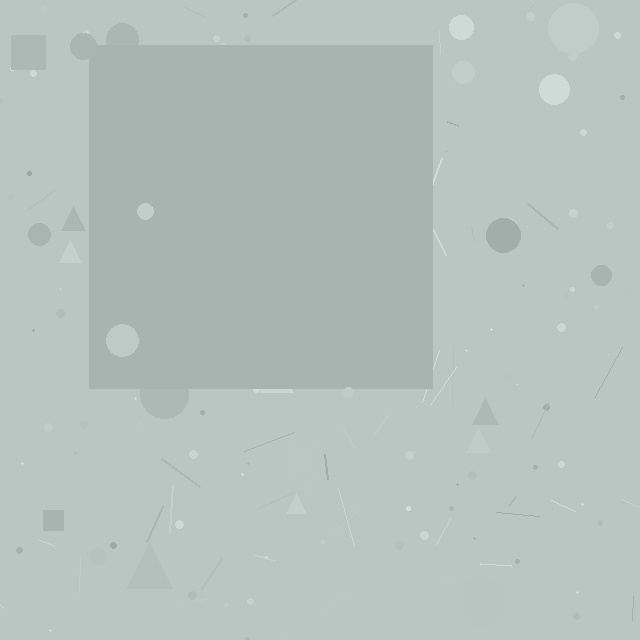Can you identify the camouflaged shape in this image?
The camouflaged shape is a square.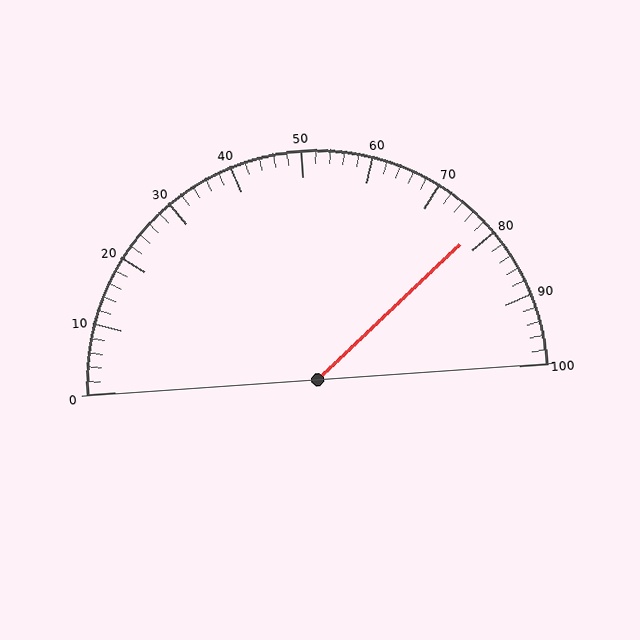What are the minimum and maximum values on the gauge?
The gauge ranges from 0 to 100.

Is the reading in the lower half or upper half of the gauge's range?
The reading is in the upper half of the range (0 to 100).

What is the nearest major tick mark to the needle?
The nearest major tick mark is 80.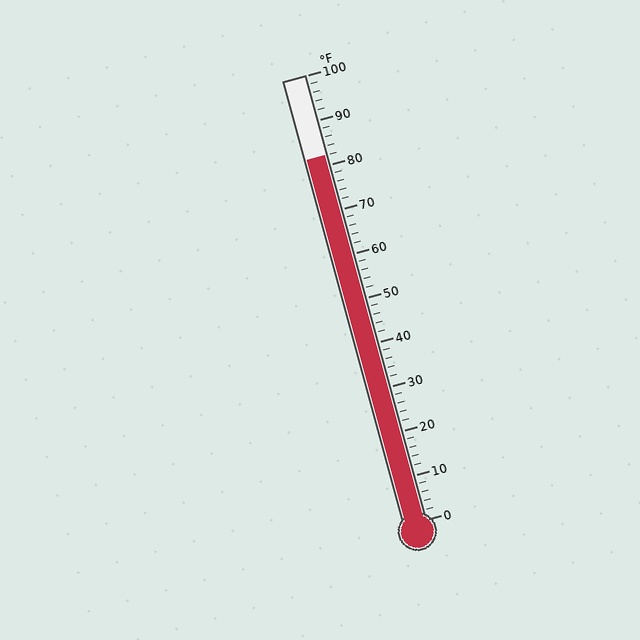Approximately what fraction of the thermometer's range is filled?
The thermometer is filled to approximately 80% of its range.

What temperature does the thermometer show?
The thermometer shows approximately 82°F.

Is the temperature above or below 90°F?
The temperature is below 90°F.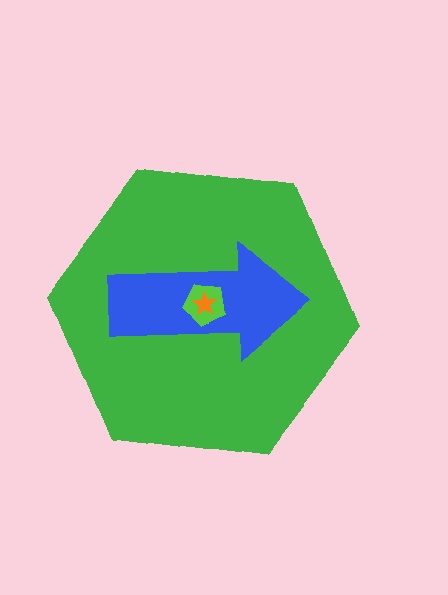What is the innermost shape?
The orange star.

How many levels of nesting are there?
4.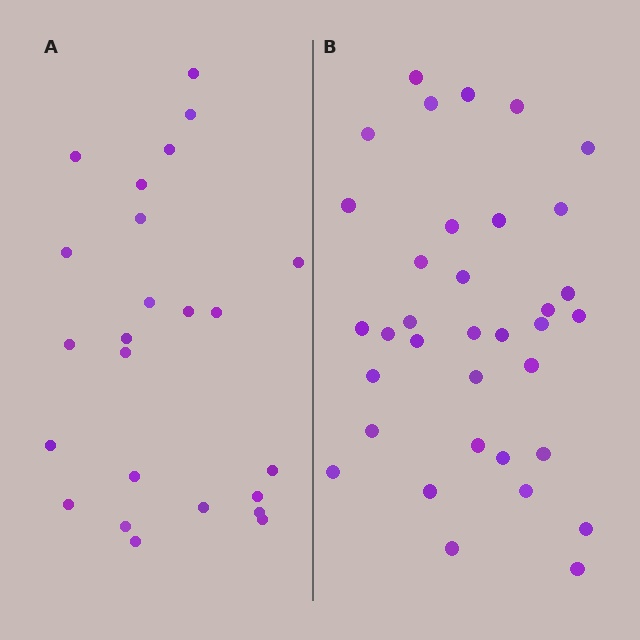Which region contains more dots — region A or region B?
Region B (the right region) has more dots.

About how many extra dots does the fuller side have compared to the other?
Region B has roughly 12 or so more dots than region A.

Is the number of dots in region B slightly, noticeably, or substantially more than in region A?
Region B has substantially more. The ratio is roughly 1.5 to 1.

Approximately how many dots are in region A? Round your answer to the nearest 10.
About 20 dots. (The exact count is 24, which rounds to 20.)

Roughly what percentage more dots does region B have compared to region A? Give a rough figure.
About 45% more.